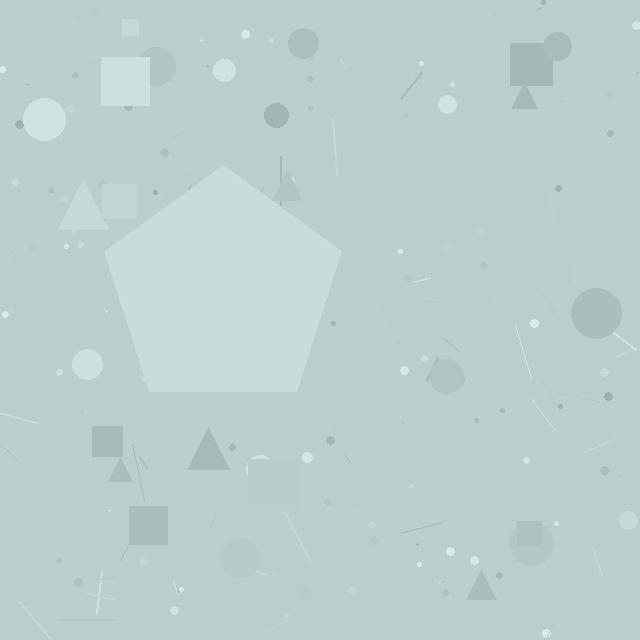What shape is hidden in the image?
A pentagon is hidden in the image.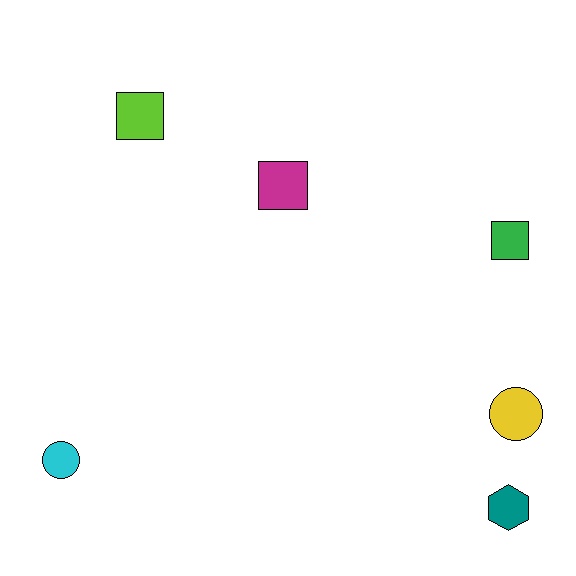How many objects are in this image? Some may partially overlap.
There are 6 objects.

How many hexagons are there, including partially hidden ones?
There is 1 hexagon.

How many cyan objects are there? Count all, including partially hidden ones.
There is 1 cyan object.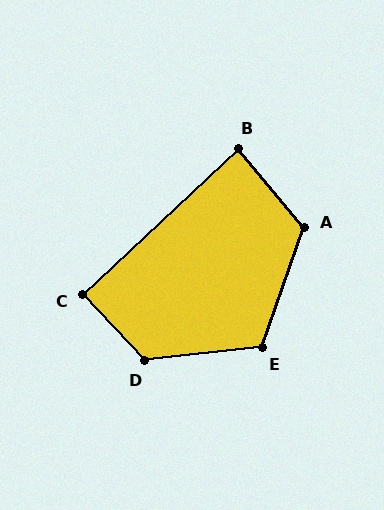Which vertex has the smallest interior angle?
B, at approximately 87 degrees.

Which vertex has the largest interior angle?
D, at approximately 126 degrees.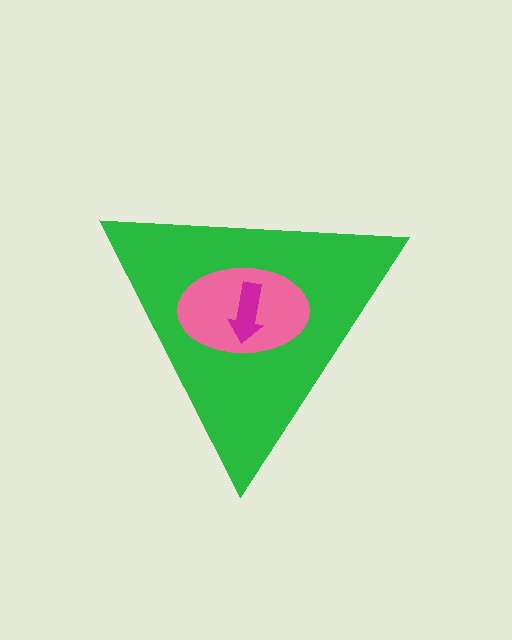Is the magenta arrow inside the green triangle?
Yes.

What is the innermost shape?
The magenta arrow.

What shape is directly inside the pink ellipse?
The magenta arrow.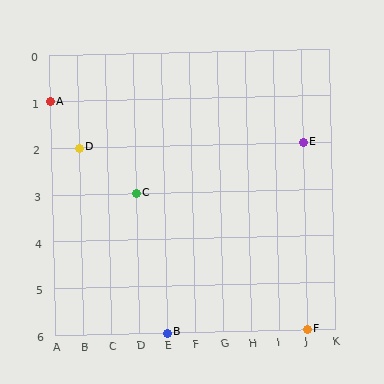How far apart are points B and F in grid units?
Points B and F are 5 columns apart.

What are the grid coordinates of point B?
Point B is at grid coordinates (E, 6).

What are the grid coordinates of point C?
Point C is at grid coordinates (D, 3).